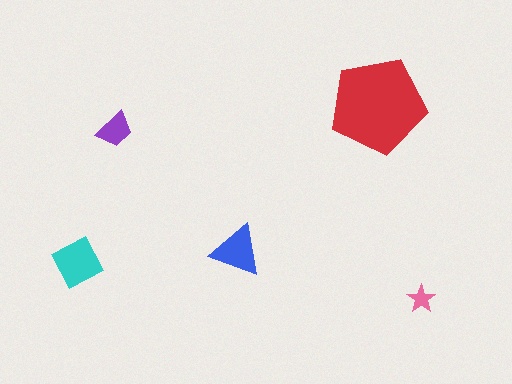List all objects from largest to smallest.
The red pentagon, the cyan diamond, the blue triangle, the purple trapezoid, the pink star.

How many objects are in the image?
There are 5 objects in the image.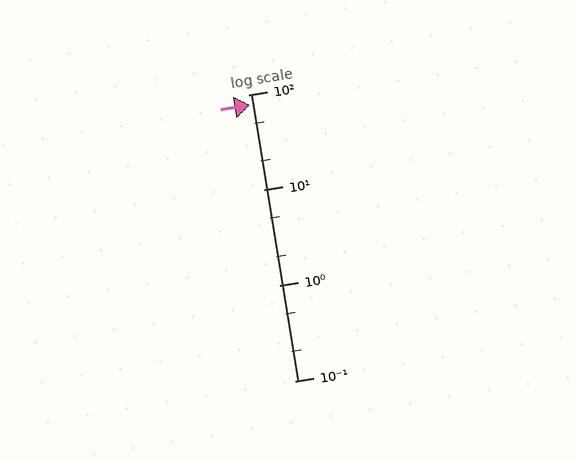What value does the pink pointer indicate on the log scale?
The pointer indicates approximately 78.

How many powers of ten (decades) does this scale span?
The scale spans 3 decades, from 0.1 to 100.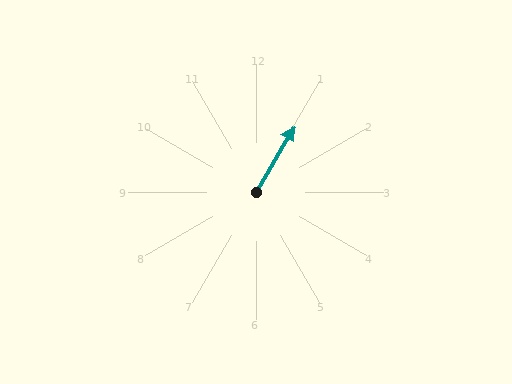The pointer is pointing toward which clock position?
Roughly 1 o'clock.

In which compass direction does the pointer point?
Northeast.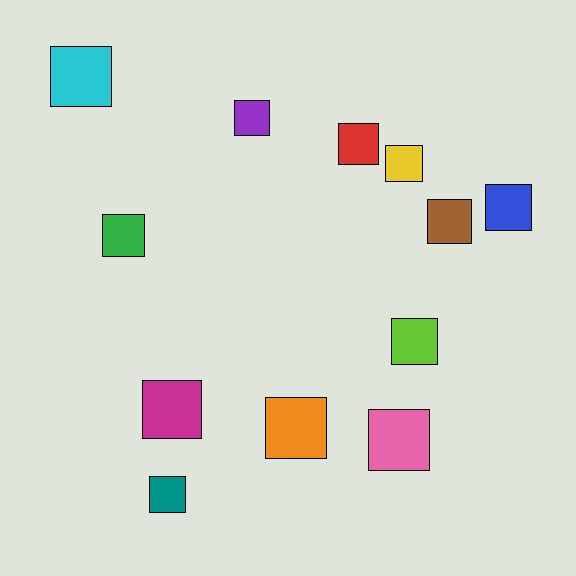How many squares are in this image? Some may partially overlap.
There are 12 squares.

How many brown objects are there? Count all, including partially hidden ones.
There is 1 brown object.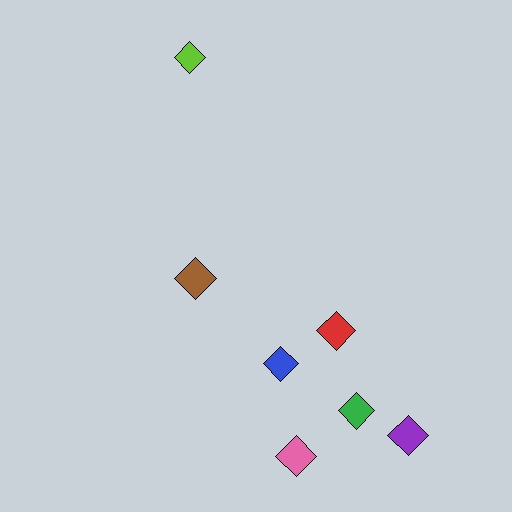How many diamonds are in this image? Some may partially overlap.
There are 7 diamonds.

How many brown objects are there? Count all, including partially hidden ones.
There is 1 brown object.